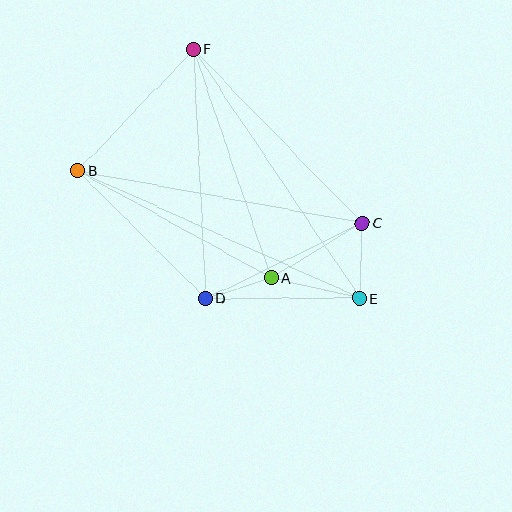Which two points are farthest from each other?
Points B and E are farthest from each other.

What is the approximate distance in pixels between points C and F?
The distance between C and F is approximately 242 pixels.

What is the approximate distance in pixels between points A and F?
The distance between A and F is approximately 241 pixels.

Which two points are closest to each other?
Points A and D are closest to each other.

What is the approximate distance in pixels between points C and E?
The distance between C and E is approximately 75 pixels.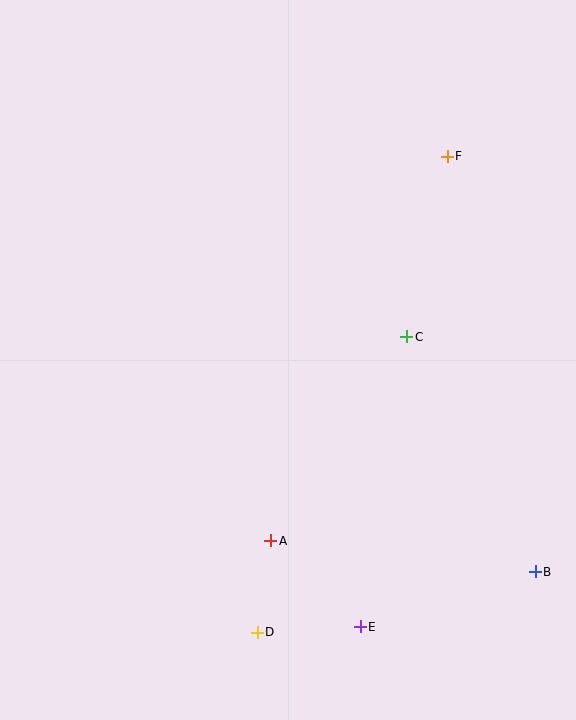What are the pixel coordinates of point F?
Point F is at (447, 156).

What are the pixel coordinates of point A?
Point A is at (271, 541).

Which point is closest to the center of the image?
Point C at (407, 337) is closest to the center.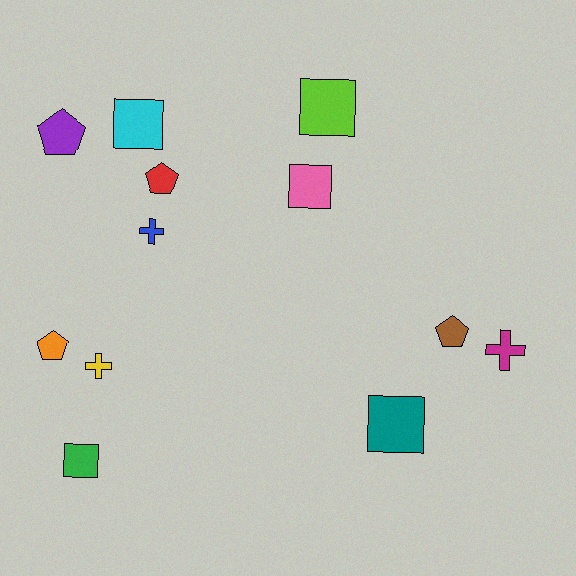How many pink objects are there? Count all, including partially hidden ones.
There is 1 pink object.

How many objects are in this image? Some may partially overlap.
There are 12 objects.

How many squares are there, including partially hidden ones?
There are 5 squares.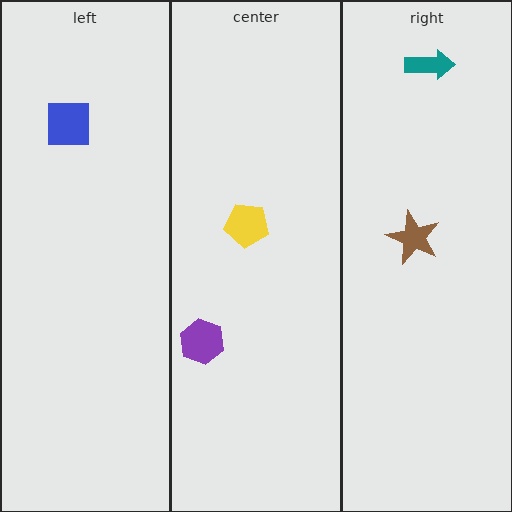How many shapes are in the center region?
2.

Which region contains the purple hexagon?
The center region.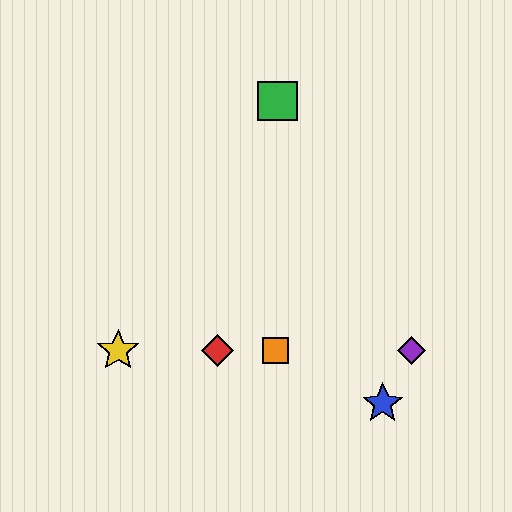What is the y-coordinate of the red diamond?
The red diamond is at y≈351.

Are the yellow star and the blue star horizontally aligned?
No, the yellow star is at y≈351 and the blue star is at y≈403.